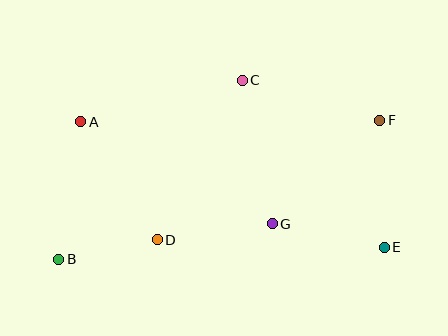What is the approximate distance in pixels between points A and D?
The distance between A and D is approximately 141 pixels.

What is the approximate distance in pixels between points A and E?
The distance between A and E is approximately 329 pixels.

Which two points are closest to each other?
Points B and D are closest to each other.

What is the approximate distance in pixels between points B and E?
The distance between B and E is approximately 326 pixels.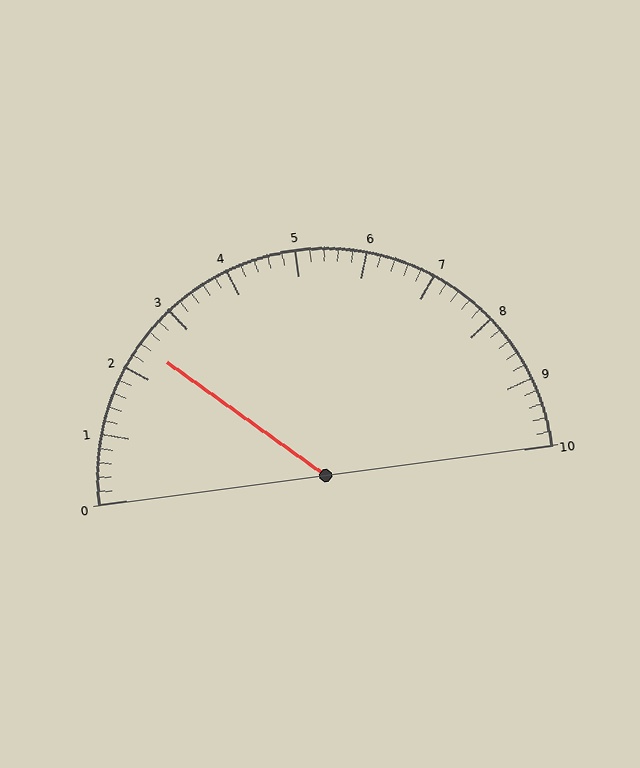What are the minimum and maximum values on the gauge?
The gauge ranges from 0 to 10.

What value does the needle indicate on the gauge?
The needle indicates approximately 2.4.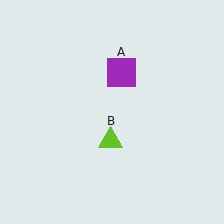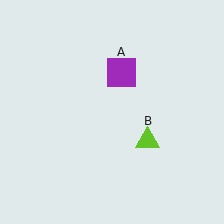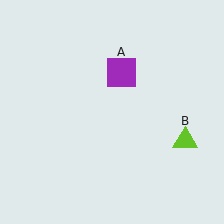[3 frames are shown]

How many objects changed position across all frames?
1 object changed position: lime triangle (object B).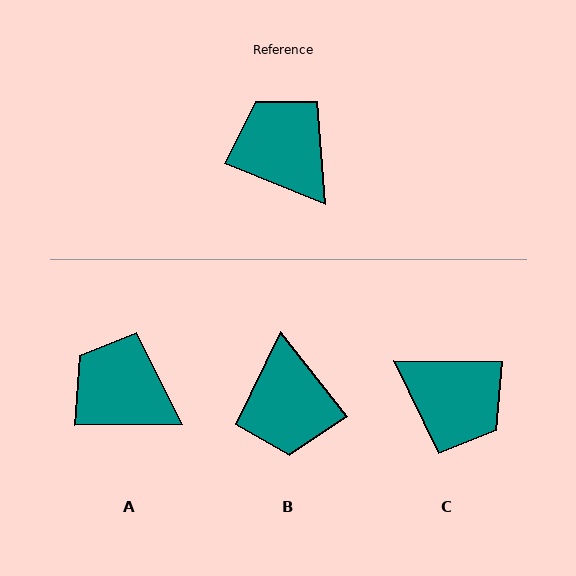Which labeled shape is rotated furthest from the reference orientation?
C, about 159 degrees away.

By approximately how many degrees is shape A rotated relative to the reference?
Approximately 23 degrees counter-clockwise.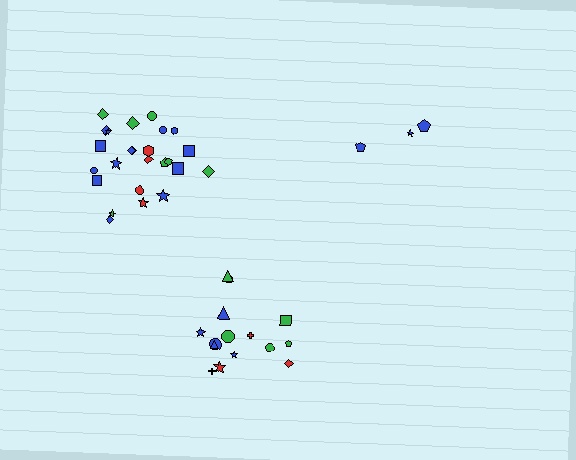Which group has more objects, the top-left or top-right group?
The top-left group.